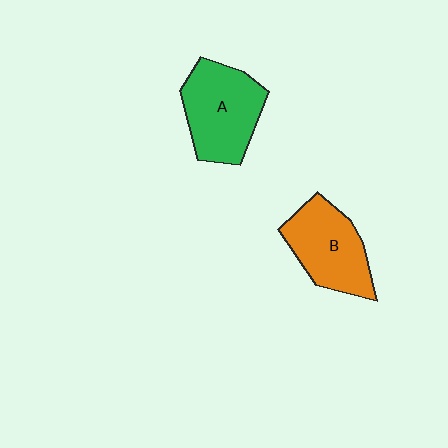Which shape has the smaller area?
Shape B (orange).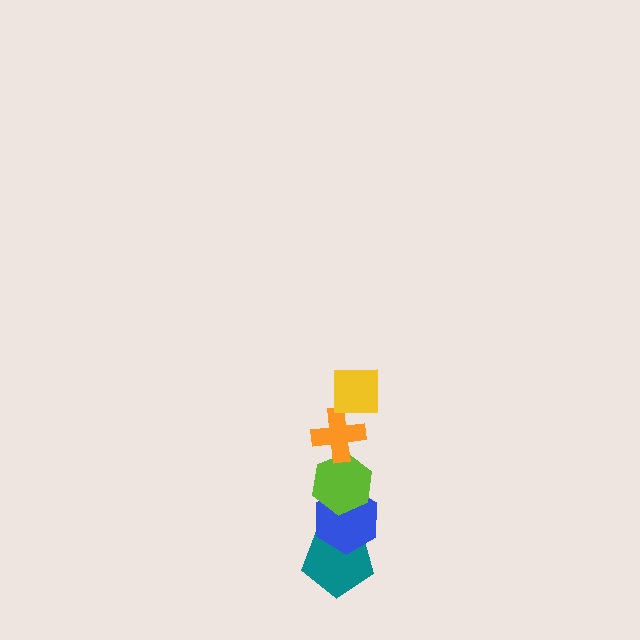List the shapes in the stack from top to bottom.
From top to bottom: the yellow square, the orange cross, the lime hexagon, the blue hexagon, the teal pentagon.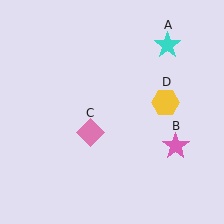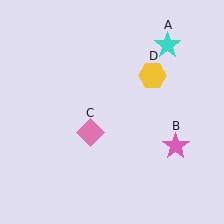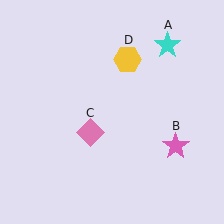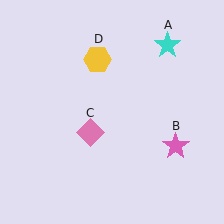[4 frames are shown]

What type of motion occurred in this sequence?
The yellow hexagon (object D) rotated counterclockwise around the center of the scene.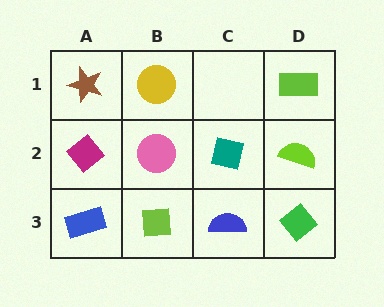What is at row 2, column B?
A pink circle.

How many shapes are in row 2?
4 shapes.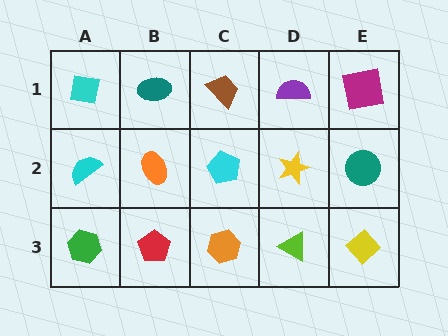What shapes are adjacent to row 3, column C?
A cyan pentagon (row 2, column C), a red pentagon (row 3, column B), a lime triangle (row 3, column D).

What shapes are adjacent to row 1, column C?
A cyan pentagon (row 2, column C), a teal ellipse (row 1, column B), a purple semicircle (row 1, column D).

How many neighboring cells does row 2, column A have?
3.